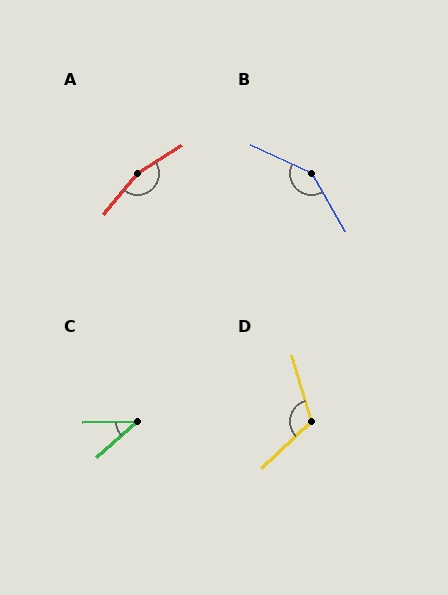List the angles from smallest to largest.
C (40°), D (117°), B (145°), A (161°).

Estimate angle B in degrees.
Approximately 145 degrees.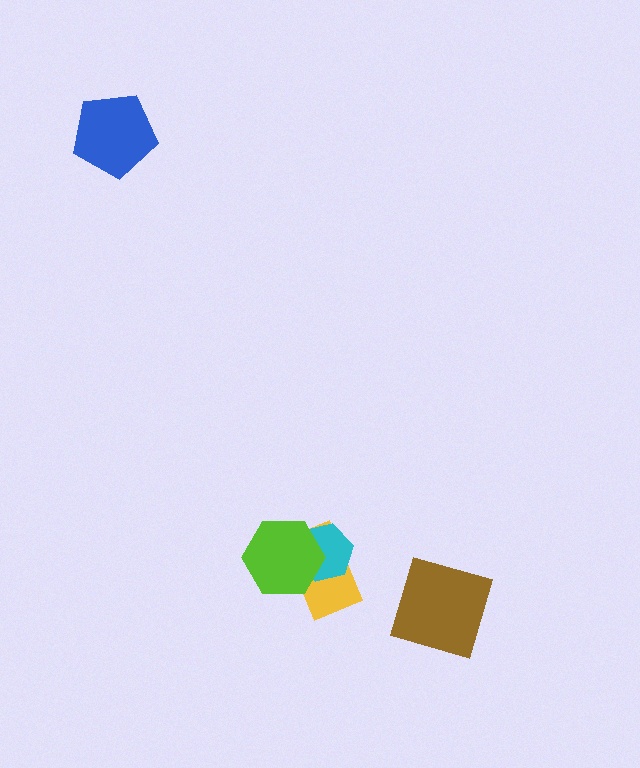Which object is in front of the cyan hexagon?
The lime hexagon is in front of the cyan hexagon.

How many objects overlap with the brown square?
0 objects overlap with the brown square.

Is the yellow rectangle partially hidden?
Yes, it is partially covered by another shape.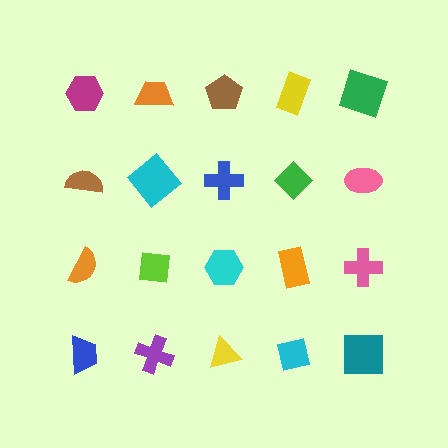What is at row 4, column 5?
A teal square.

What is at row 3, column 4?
An orange rectangle.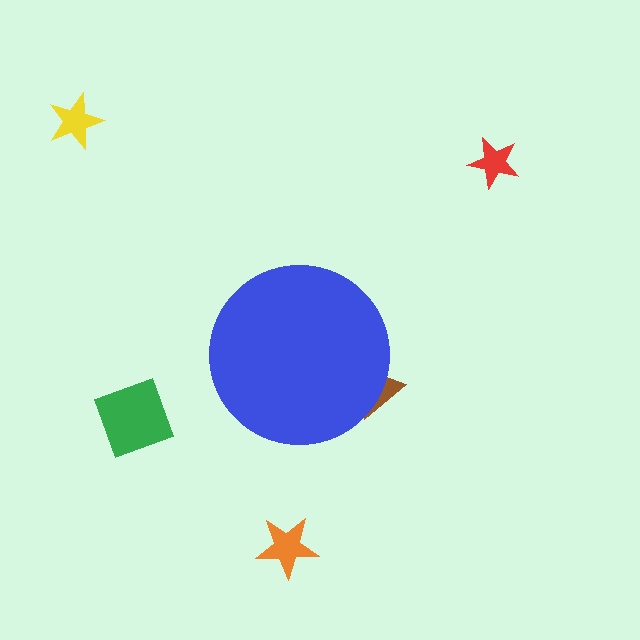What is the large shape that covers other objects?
A blue circle.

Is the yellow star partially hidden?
No, the yellow star is fully visible.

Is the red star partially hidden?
No, the red star is fully visible.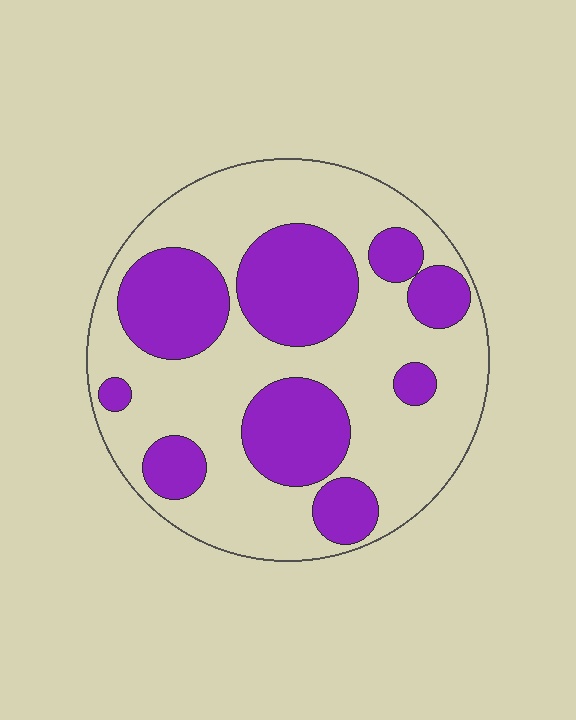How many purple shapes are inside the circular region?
9.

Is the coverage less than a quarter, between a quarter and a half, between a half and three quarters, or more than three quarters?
Between a quarter and a half.